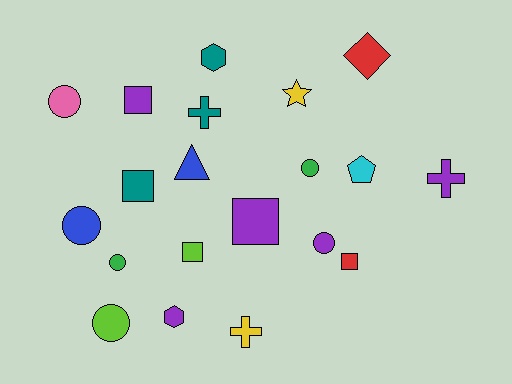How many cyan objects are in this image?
There is 1 cyan object.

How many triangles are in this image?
There is 1 triangle.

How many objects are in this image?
There are 20 objects.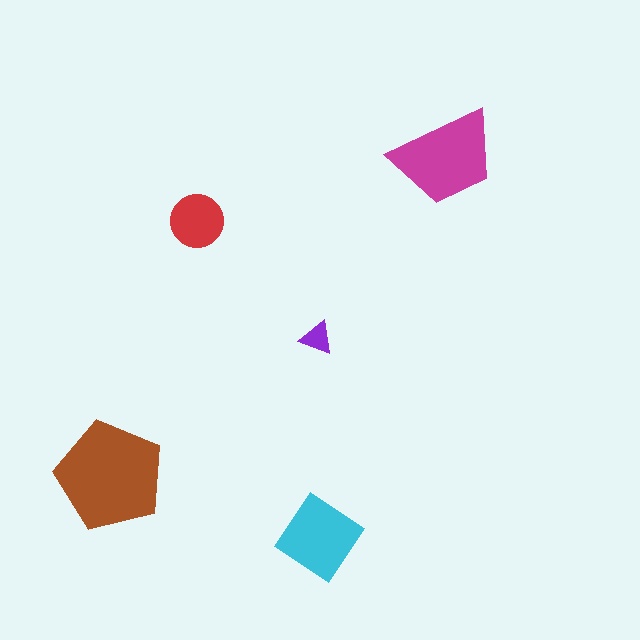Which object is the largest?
The brown pentagon.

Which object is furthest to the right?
The magenta trapezoid is rightmost.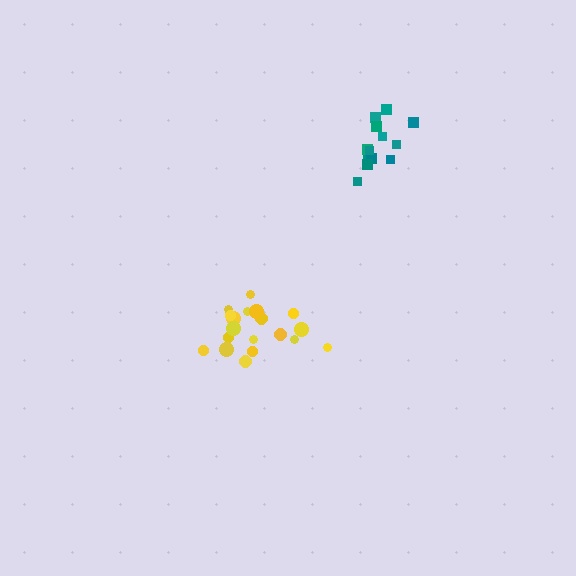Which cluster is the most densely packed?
Yellow.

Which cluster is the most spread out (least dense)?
Teal.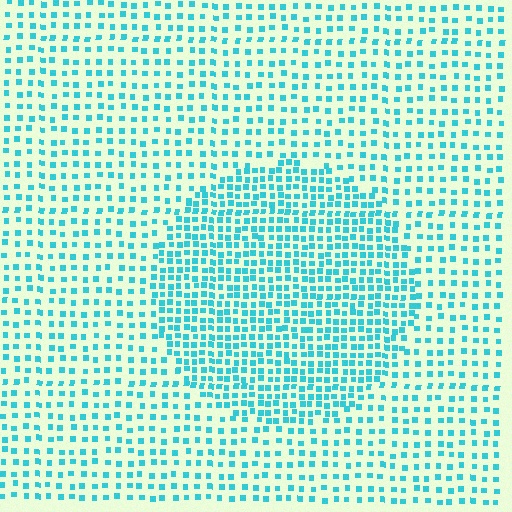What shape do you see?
I see a circle.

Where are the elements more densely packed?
The elements are more densely packed inside the circle boundary.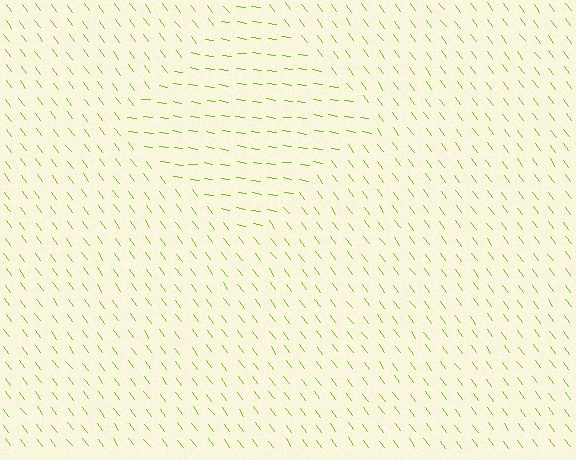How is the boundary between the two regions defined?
The boundary is defined purely by a change in line orientation (approximately 45 degrees difference). All lines are the same color and thickness.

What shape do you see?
I see a diamond.